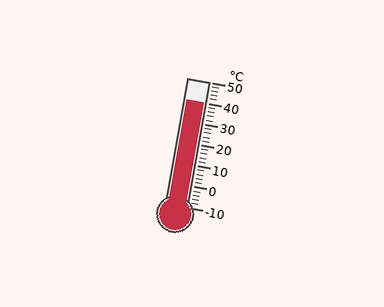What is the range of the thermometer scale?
The thermometer scale ranges from -10°C to 50°C.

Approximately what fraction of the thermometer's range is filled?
The thermometer is filled to approximately 85% of its range.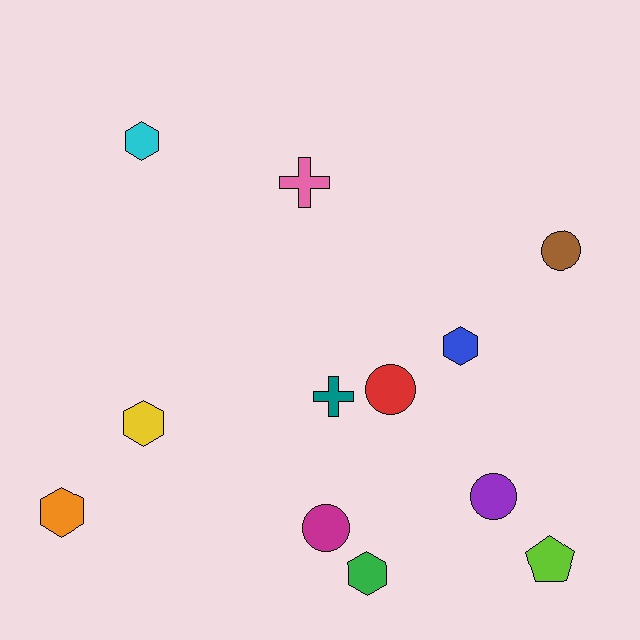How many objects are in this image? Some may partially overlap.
There are 12 objects.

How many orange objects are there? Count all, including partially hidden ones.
There is 1 orange object.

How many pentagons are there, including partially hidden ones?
There is 1 pentagon.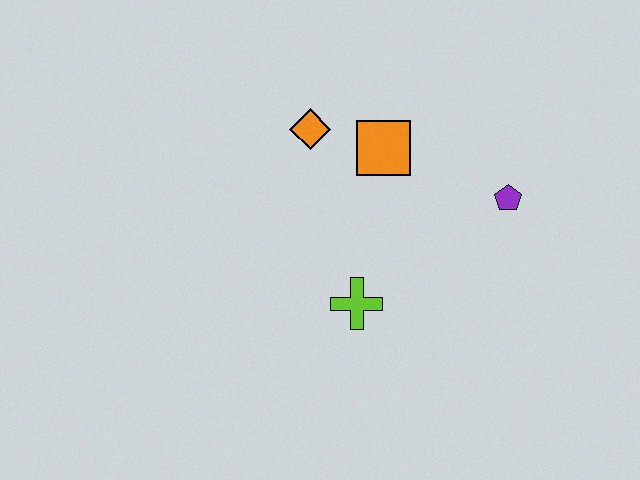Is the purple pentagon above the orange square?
No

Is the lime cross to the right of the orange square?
No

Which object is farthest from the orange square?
The lime cross is farthest from the orange square.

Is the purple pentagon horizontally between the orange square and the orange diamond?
No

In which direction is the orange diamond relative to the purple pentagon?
The orange diamond is to the left of the purple pentagon.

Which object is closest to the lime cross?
The orange square is closest to the lime cross.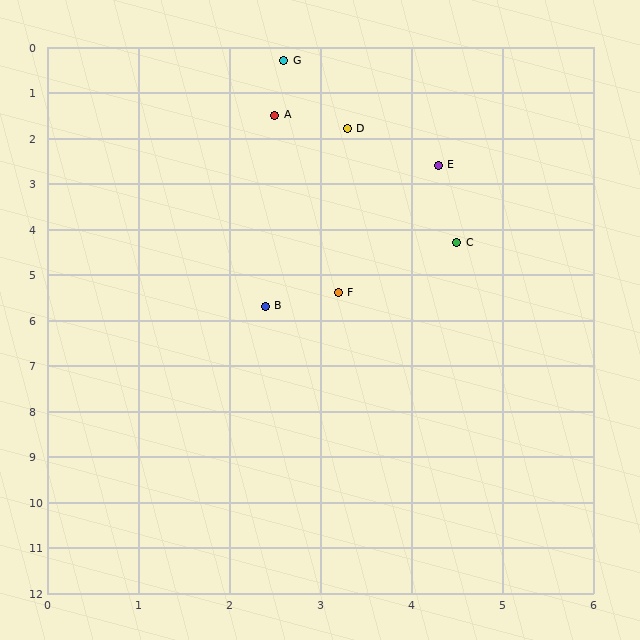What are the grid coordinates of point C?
Point C is at approximately (4.5, 4.3).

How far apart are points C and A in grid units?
Points C and A are about 3.4 grid units apart.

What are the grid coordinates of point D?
Point D is at approximately (3.3, 1.8).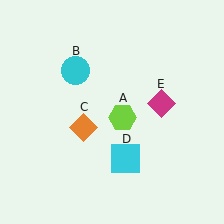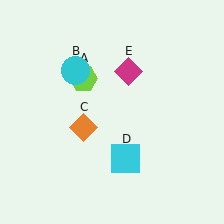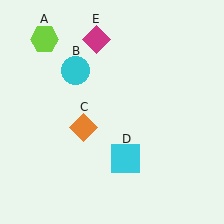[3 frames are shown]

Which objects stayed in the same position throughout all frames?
Cyan circle (object B) and orange diamond (object C) and cyan square (object D) remained stationary.